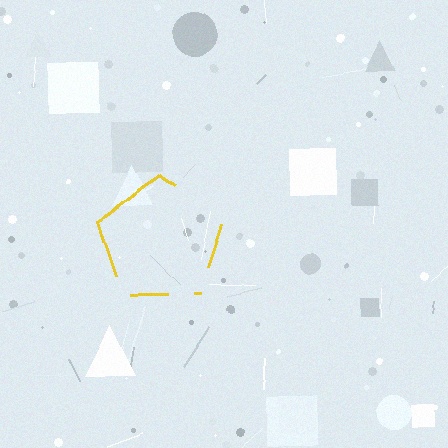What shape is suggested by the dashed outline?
The dashed outline suggests a pentagon.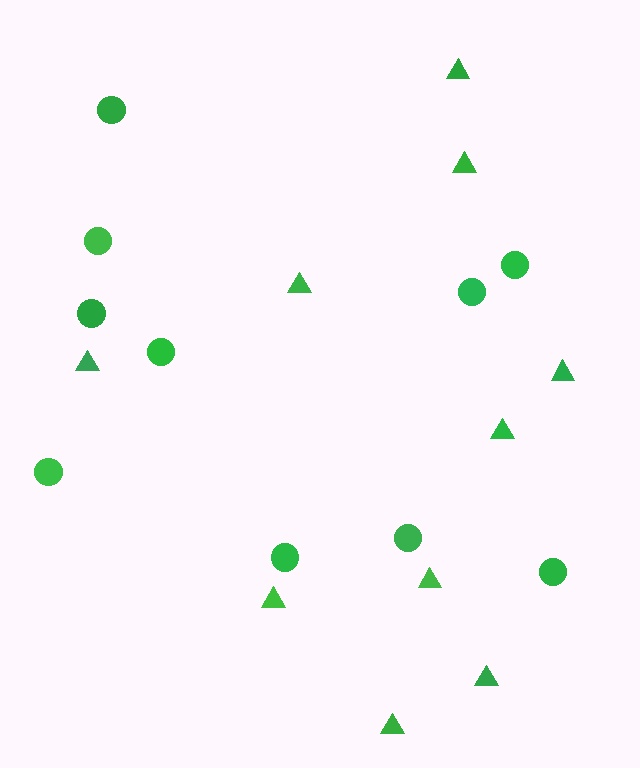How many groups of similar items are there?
There are 2 groups: one group of circles (10) and one group of triangles (10).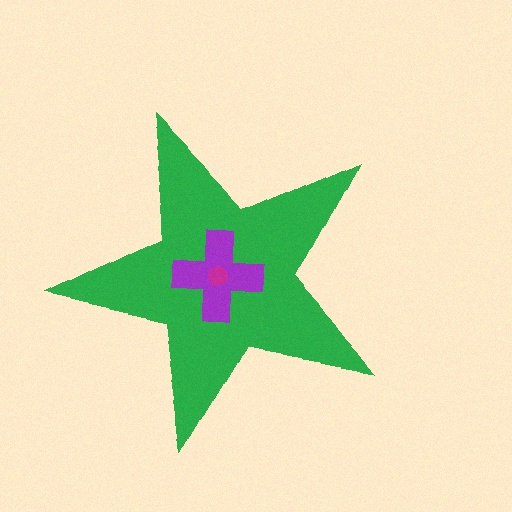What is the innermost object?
The magenta circle.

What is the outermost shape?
The green star.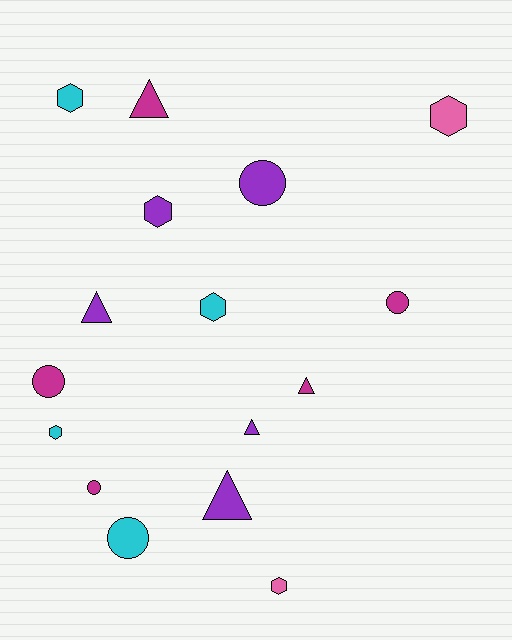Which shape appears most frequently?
Hexagon, with 6 objects.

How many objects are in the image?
There are 16 objects.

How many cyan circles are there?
There is 1 cyan circle.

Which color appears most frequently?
Purple, with 5 objects.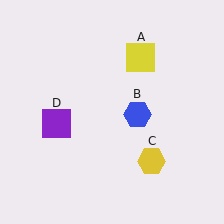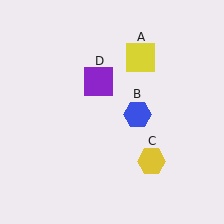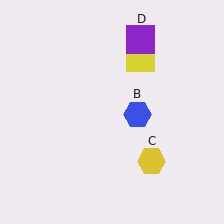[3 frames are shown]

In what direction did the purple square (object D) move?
The purple square (object D) moved up and to the right.